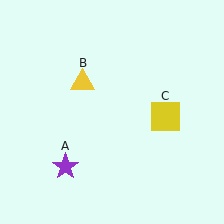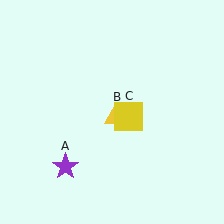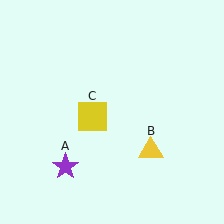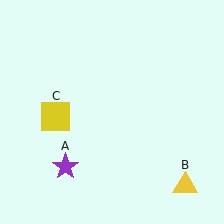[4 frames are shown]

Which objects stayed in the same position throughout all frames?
Purple star (object A) remained stationary.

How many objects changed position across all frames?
2 objects changed position: yellow triangle (object B), yellow square (object C).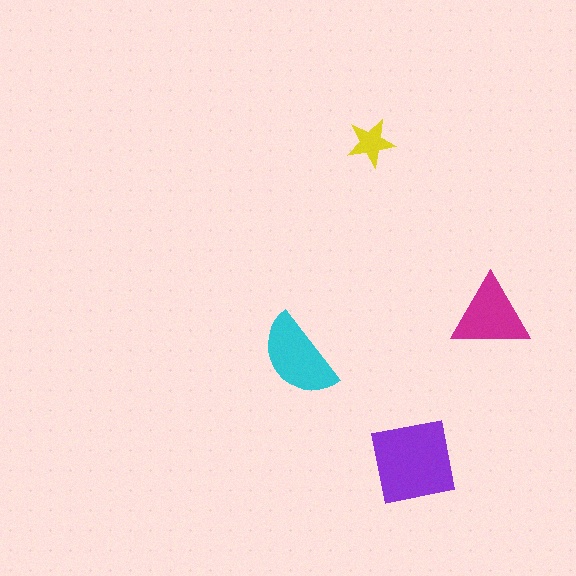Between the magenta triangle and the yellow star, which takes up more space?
The magenta triangle.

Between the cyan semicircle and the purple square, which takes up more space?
The purple square.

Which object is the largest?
The purple square.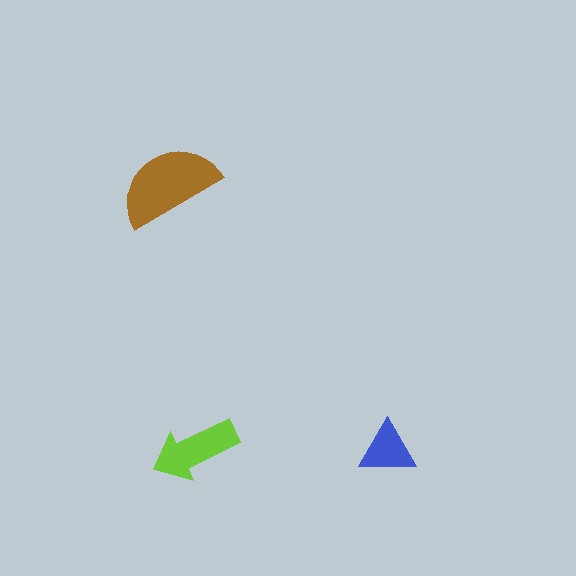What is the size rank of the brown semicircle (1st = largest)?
1st.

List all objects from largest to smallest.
The brown semicircle, the lime arrow, the blue triangle.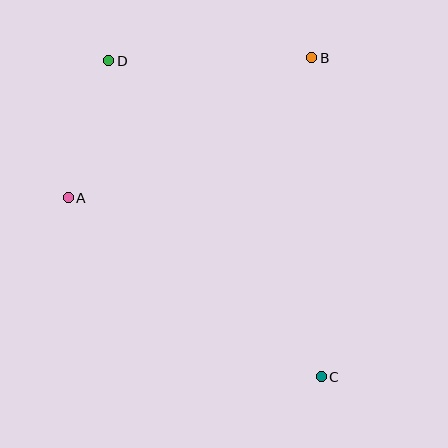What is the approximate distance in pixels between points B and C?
The distance between B and C is approximately 319 pixels.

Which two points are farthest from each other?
Points C and D are farthest from each other.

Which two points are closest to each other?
Points A and D are closest to each other.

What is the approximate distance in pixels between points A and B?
The distance between A and B is approximately 281 pixels.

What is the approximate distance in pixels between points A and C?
The distance between A and C is approximately 310 pixels.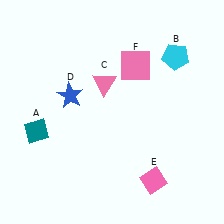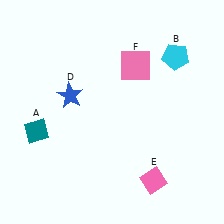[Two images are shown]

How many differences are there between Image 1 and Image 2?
There is 1 difference between the two images.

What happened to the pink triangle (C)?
The pink triangle (C) was removed in Image 2. It was in the top-left area of Image 1.